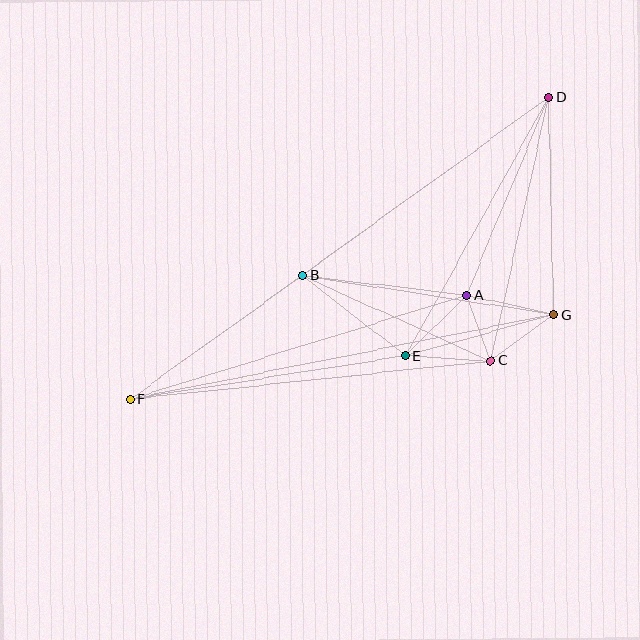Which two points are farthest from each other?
Points D and F are farthest from each other.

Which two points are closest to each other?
Points A and C are closest to each other.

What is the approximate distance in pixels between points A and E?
The distance between A and E is approximately 86 pixels.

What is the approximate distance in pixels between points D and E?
The distance between D and E is approximately 296 pixels.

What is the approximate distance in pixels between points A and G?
The distance between A and G is approximately 89 pixels.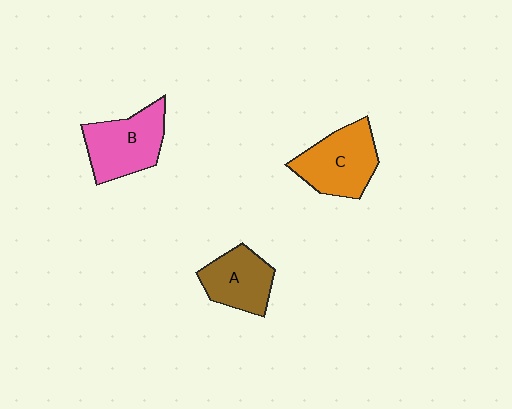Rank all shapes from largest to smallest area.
From largest to smallest: C (orange), B (pink), A (brown).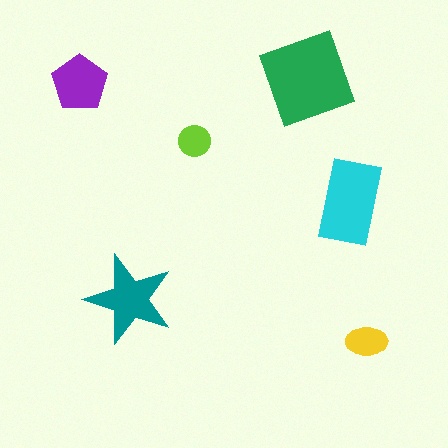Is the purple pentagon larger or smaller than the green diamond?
Smaller.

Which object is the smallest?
The lime circle.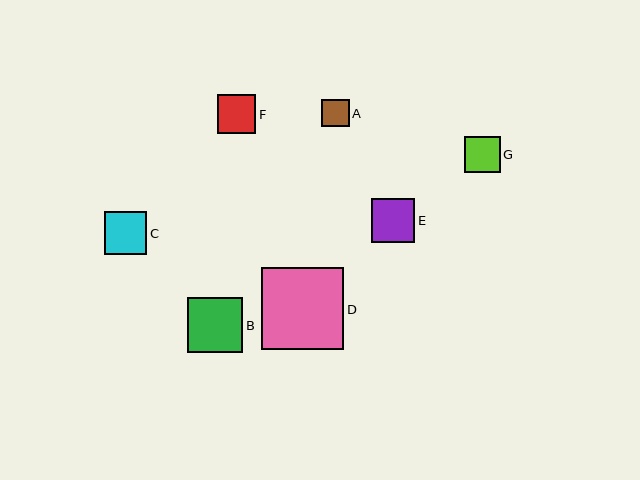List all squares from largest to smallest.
From largest to smallest: D, B, E, C, F, G, A.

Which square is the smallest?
Square A is the smallest with a size of approximately 28 pixels.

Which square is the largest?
Square D is the largest with a size of approximately 82 pixels.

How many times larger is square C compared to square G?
Square C is approximately 1.2 times the size of square G.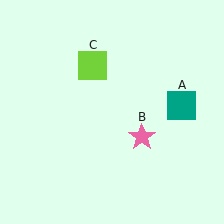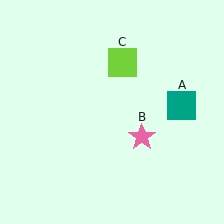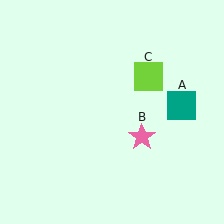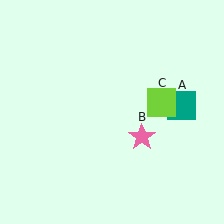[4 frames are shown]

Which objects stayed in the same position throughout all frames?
Teal square (object A) and pink star (object B) remained stationary.